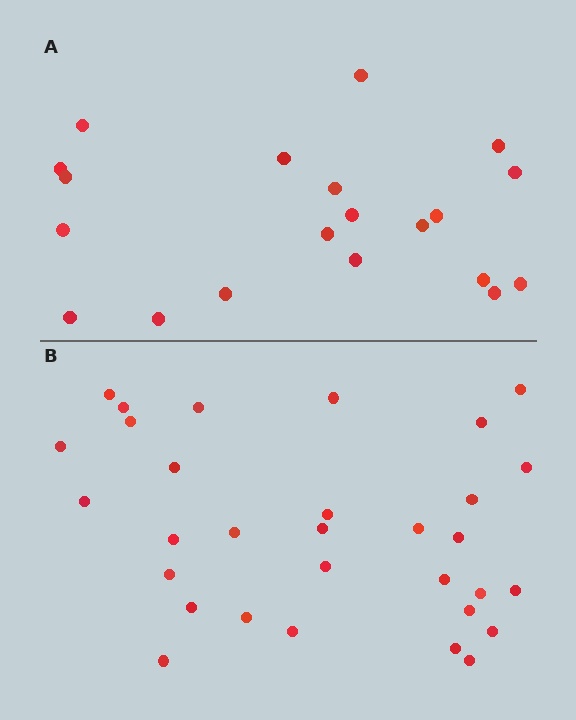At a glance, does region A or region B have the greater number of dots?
Region B (the bottom region) has more dots.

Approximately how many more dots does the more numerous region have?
Region B has roughly 12 or so more dots than region A.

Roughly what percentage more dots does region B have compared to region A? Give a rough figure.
About 55% more.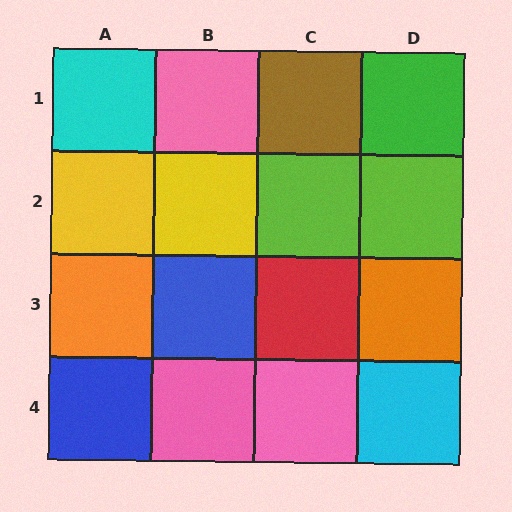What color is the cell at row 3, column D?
Orange.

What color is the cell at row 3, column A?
Orange.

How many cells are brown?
1 cell is brown.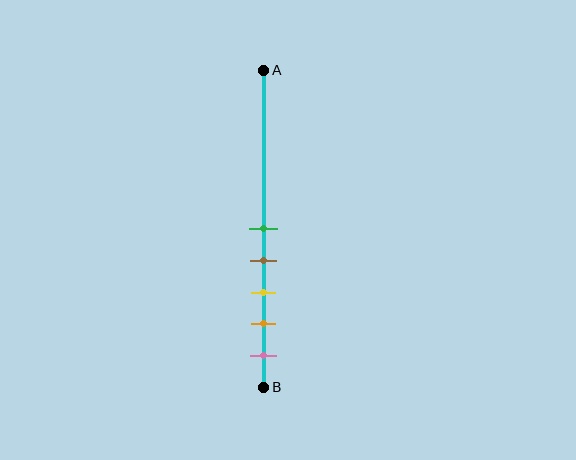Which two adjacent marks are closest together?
The green and brown marks are the closest adjacent pair.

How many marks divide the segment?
There are 5 marks dividing the segment.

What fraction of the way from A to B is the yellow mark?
The yellow mark is approximately 70% (0.7) of the way from A to B.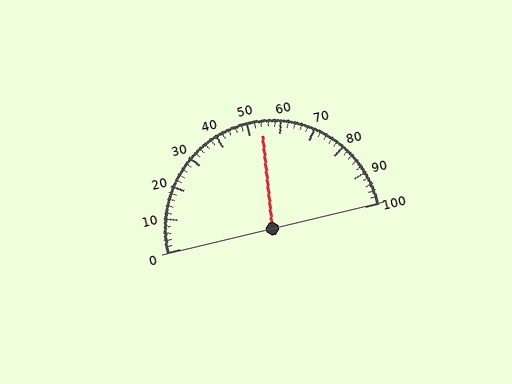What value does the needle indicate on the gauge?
The needle indicates approximately 54.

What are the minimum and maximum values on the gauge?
The gauge ranges from 0 to 100.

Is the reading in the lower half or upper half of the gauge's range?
The reading is in the upper half of the range (0 to 100).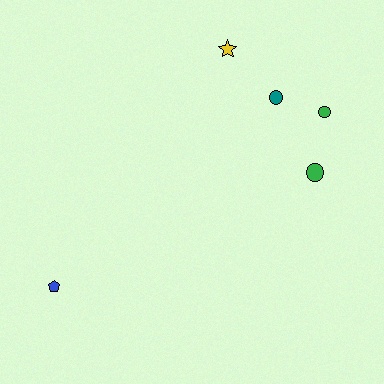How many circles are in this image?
There are 3 circles.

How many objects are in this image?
There are 5 objects.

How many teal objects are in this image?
There is 1 teal object.